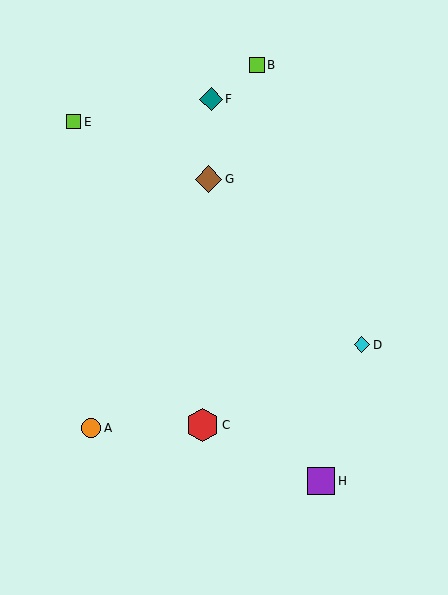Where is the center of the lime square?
The center of the lime square is at (257, 65).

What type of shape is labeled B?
Shape B is a lime square.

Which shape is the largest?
The red hexagon (labeled C) is the largest.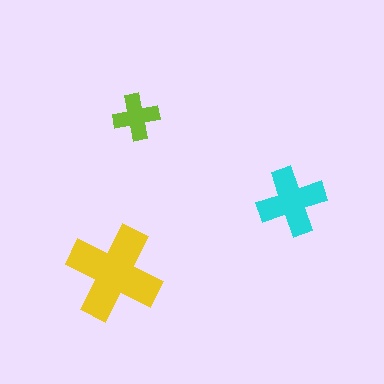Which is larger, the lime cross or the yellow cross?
The yellow one.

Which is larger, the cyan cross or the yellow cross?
The yellow one.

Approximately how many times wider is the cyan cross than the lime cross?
About 1.5 times wider.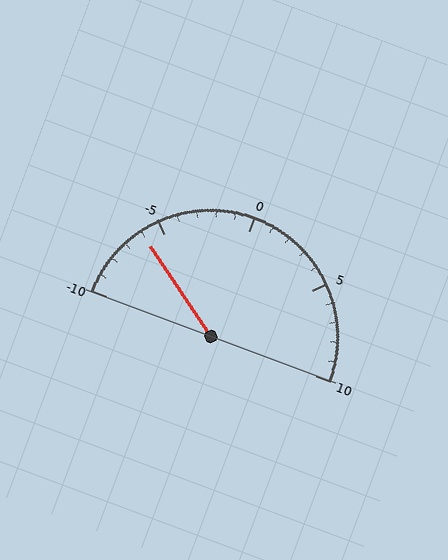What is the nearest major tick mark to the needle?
The nearest major tick mark is -5.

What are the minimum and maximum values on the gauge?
The gauge ranges from -10 to 10.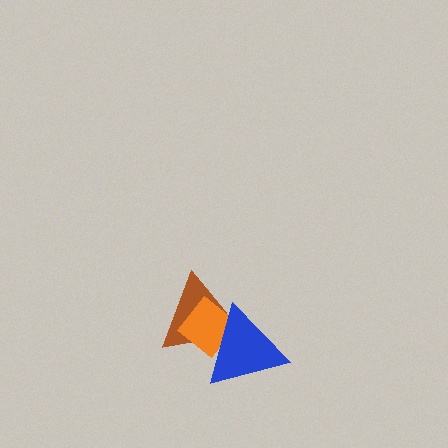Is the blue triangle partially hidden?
No, no other shape covers it.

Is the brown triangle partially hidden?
Yes, it is partially covered by another shape.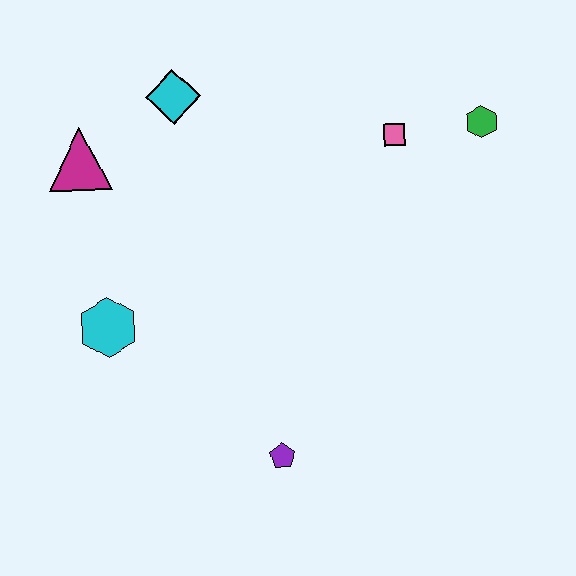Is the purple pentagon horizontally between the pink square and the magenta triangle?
Yes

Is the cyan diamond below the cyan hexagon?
No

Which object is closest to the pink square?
The green hexagon is closest to the pink square.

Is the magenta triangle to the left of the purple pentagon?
Yes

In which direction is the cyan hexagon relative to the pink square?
The cyan hexagon is to the left of the pink square.